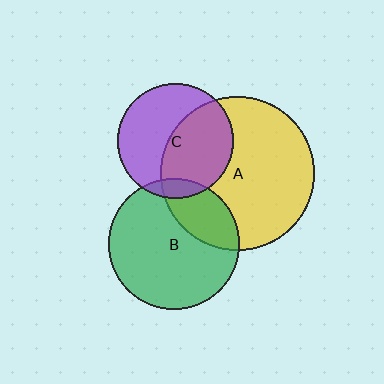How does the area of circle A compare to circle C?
Approximately 1.8 times.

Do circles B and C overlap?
Yes.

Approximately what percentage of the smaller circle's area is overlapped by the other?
Approximately 10%.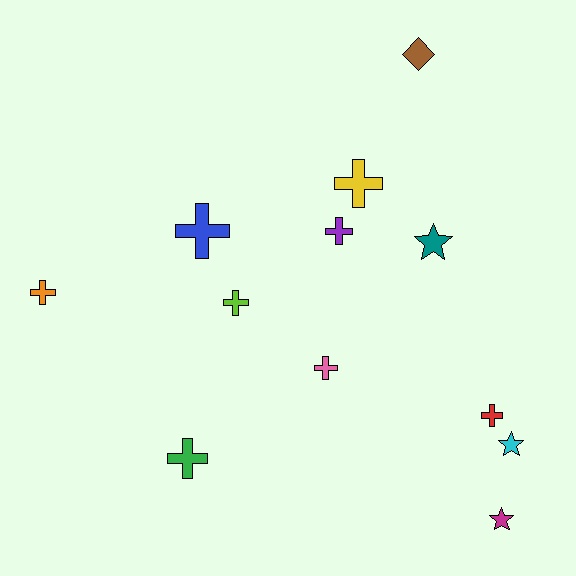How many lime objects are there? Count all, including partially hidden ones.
There is 1 lime object.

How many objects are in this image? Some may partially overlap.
There are 12 objects.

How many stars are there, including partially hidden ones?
There are 3 stars.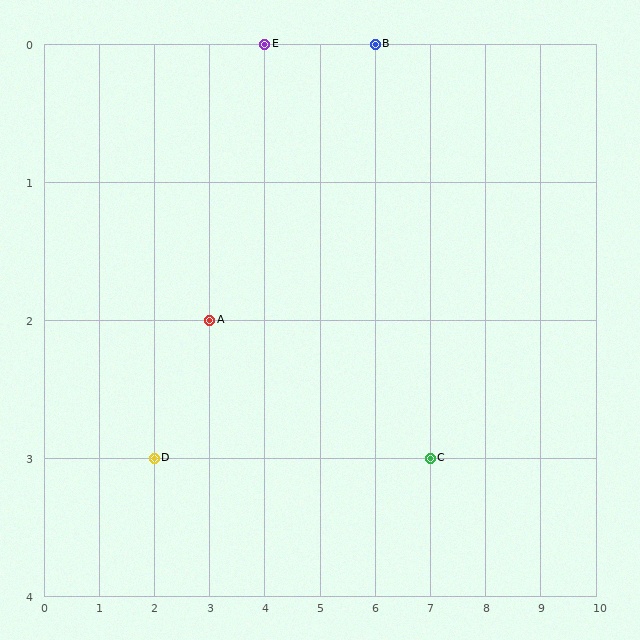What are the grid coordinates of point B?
Point B is at grid coordinates (6, 0).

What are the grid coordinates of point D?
Point D is at grid coordinates (2, 3).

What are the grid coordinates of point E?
Point E is at grid coordinates (4, 0).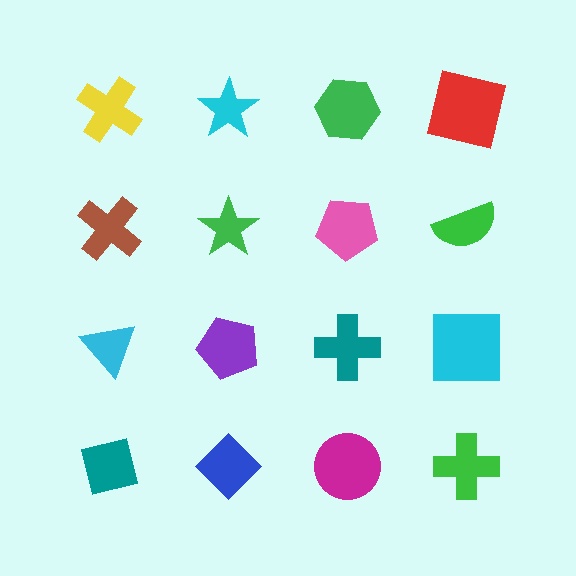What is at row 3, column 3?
A teal cross.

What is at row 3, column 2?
A purple pentagon.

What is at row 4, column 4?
A green cross.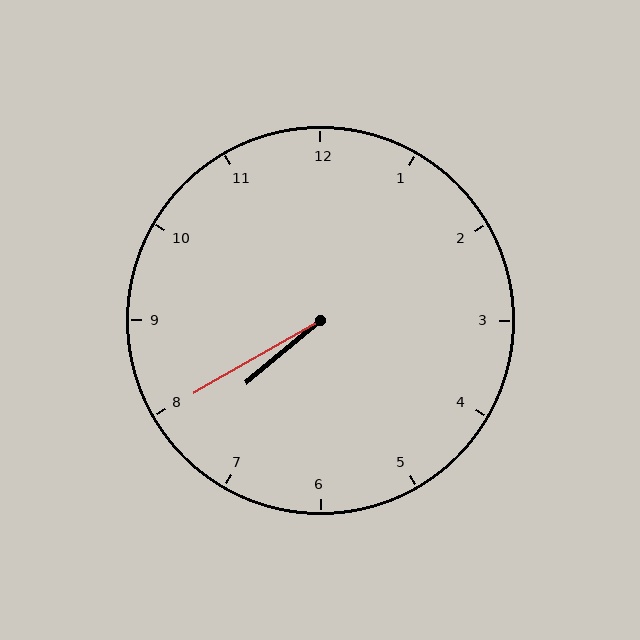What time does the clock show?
7:40.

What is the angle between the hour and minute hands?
Approximately 10 degrees.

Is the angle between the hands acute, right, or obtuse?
It is acute.